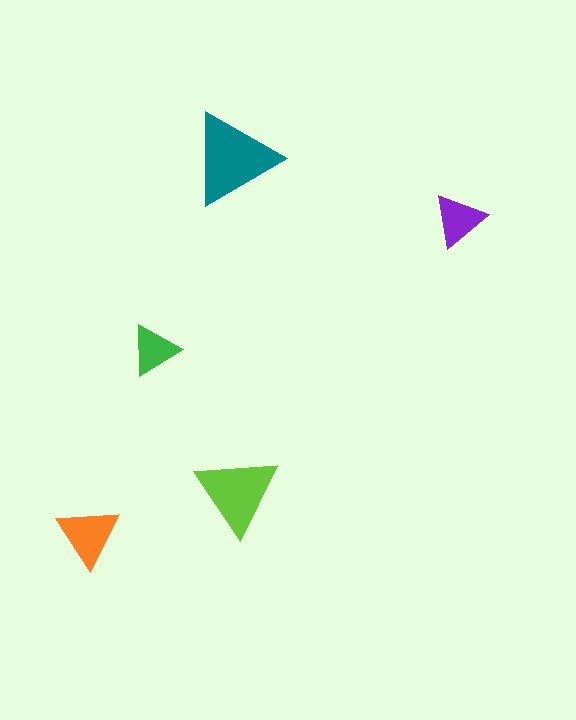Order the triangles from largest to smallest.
the teal one, the lime one, the orange one, the purple one, the green one.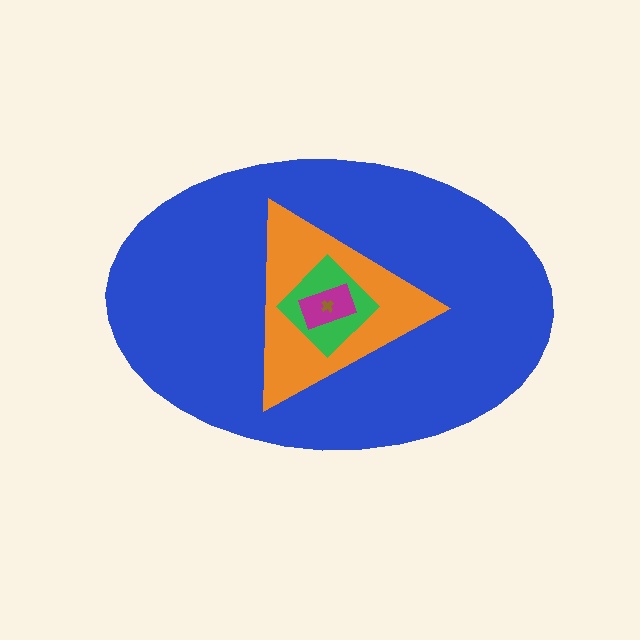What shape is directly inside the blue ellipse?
The orange triangle.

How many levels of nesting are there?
5.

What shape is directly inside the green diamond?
The magenta rectangle.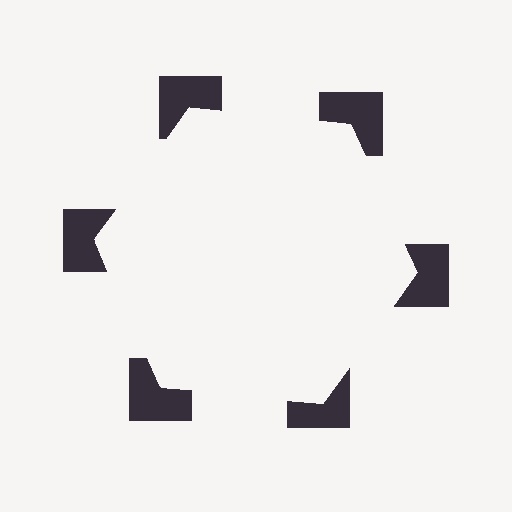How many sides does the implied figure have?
6 sides.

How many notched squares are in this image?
There are 6 — one at each vertex of the illusory hexagon.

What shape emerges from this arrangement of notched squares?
An illusory hexagon — its edges are inferred from the aligned wedge cuts in the notched squares, not physically drawn.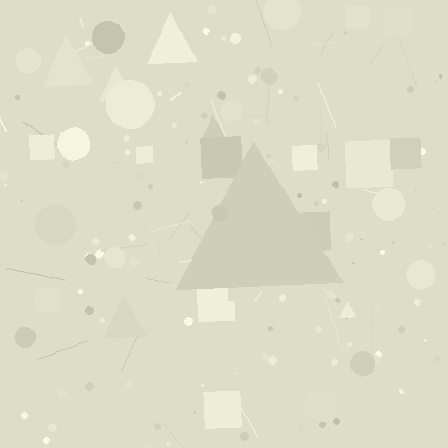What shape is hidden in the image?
A triangle is hidden in the image.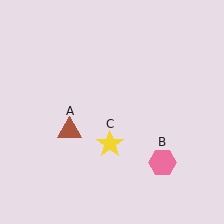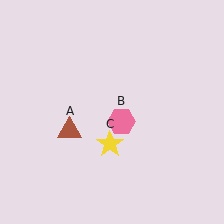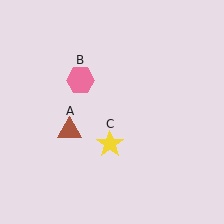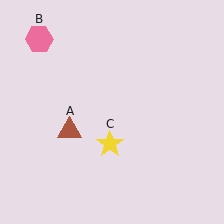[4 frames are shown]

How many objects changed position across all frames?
1 object changed position: pink hexagon (object B).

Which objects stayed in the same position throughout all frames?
Brown triangle (object A) and yellow star (object C) remained stationary.